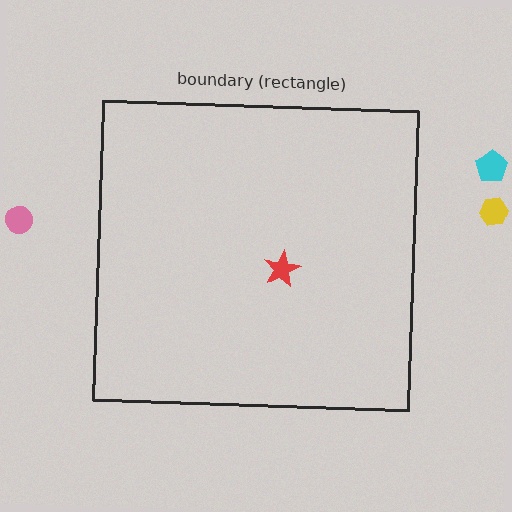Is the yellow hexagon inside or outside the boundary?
Outside.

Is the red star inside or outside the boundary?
Inside.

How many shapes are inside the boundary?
1 inside, 3 outside.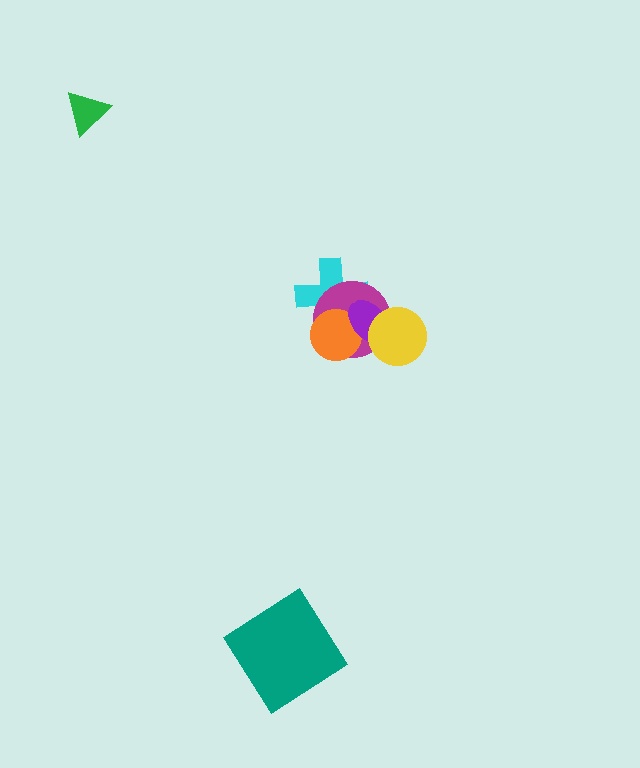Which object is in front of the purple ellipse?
The yellow circle is in front of the purple ellipse.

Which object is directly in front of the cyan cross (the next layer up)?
The magenta circle is directly in front of the cyan cross.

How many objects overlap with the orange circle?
3 objects overlap with the orange circle.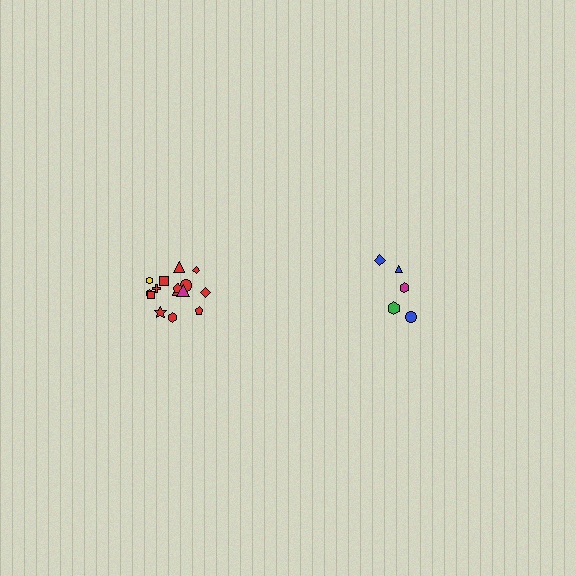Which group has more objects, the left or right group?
The left group.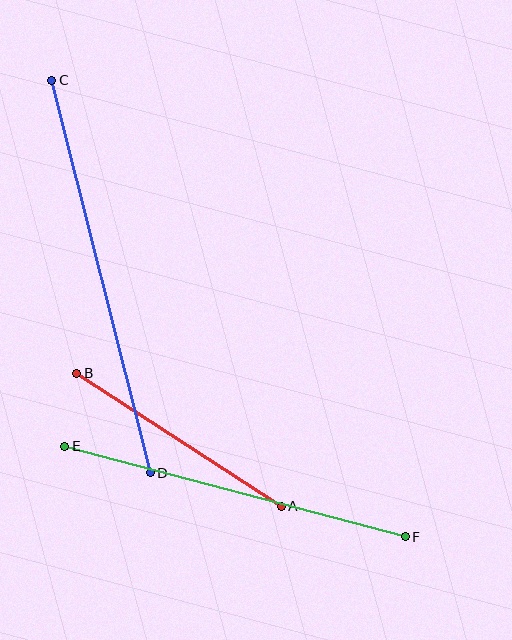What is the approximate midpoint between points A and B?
The midpoint is at approximately (179, 440) pixels.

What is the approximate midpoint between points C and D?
The midpoint is at approximately (101, 276) pixels.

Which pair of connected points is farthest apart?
Points C and D are farthest apart.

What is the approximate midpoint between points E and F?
The midpoint is at approximately (235, 491) pixels.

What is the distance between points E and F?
The distance is approximately 352 pixels.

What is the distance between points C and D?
The distance is approximately 405 pixels.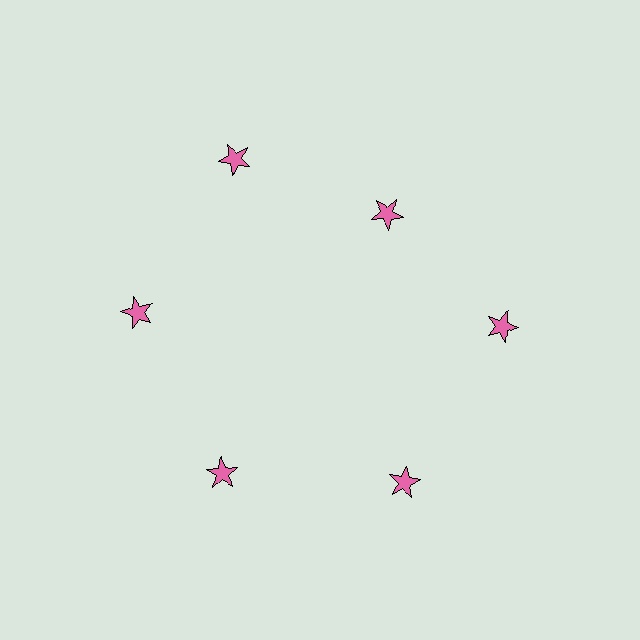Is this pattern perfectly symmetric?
No. The 6 pink stars are arranged in a ring, but one element near the 1 o'clock position is pulled inward toward the center, breaking the 6-fold rotational symmetry.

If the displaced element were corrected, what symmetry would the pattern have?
It would have 6-fold rotational symmetry — the pattern would map onto itself every 60 degrees.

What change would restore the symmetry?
The symmetry would be restored by moving it outward, back onto the ring so that all 6 stars sit at equal angles and equal distance from the center.